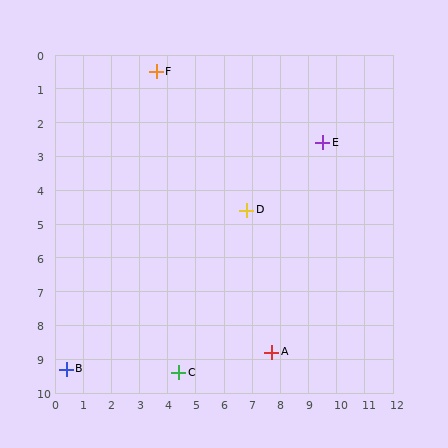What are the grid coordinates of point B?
Point B is at approximately (0.4, 9.3).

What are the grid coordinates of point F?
Point F is at approximately (3.6, 0.5).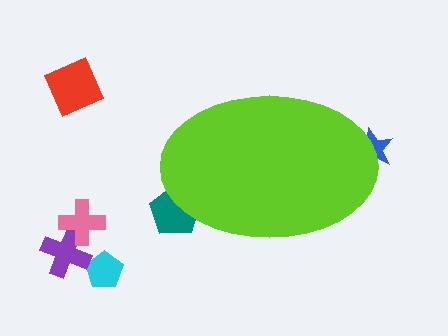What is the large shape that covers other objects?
A lime ellipse.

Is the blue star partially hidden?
Yes, the blue star is partially hidden behind the lime ellipse.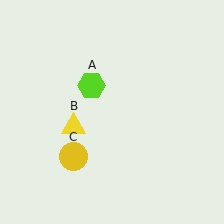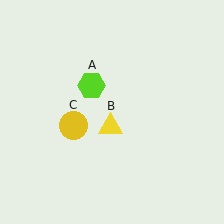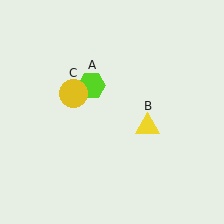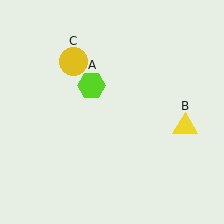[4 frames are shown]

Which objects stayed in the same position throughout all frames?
Lime hexagon (object A) remained stationary.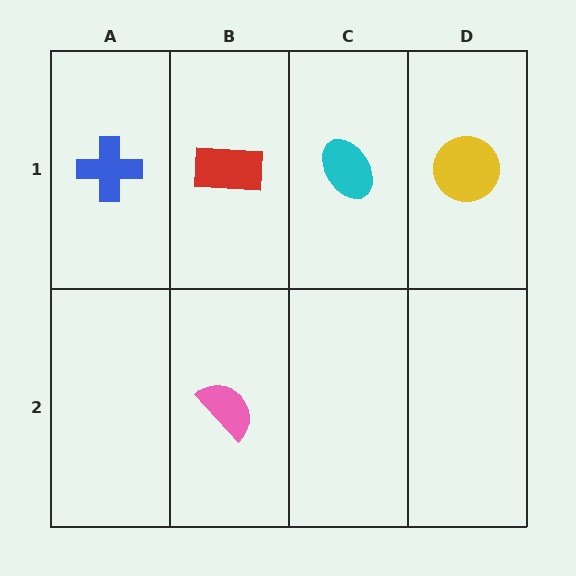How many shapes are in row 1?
4 shapes.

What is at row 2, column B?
A pink semicircle.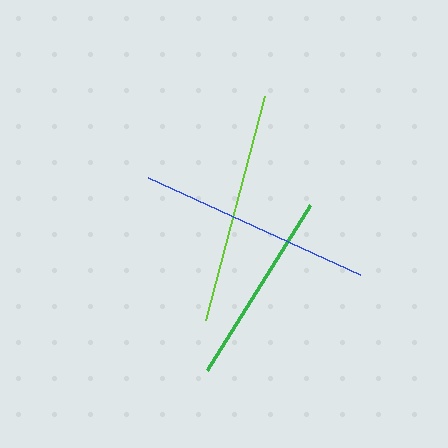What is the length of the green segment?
The green segment is approximately 195 pixels long.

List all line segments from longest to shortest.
From longest to shortest: blue, lime, green.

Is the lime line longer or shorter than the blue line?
The blue line is longer than the lime line.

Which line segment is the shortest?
The green line is the shortest at approximately 195 pixels.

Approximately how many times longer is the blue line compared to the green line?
The blue line is approximately 1.2 times the length of the green line.